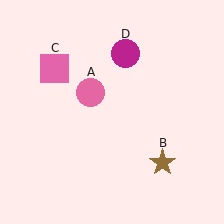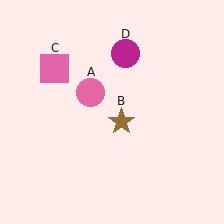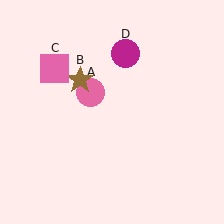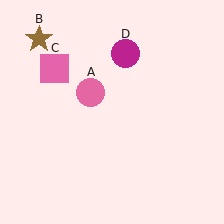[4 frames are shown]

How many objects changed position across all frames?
1 object changed position: brown star (object B).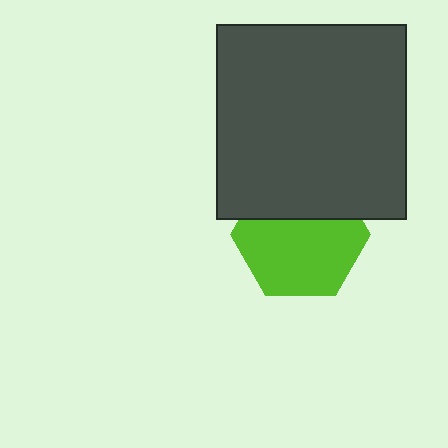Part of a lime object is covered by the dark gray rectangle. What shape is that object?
It is a hexagon.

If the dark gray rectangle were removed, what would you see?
You would see the complete lime hexagon.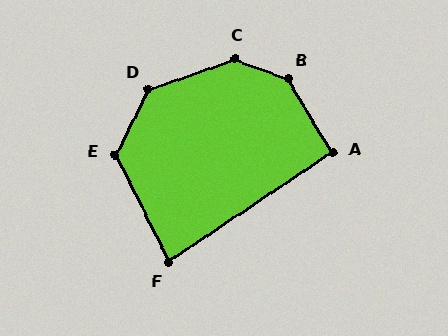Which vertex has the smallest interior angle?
F, at approximately 83 degrees.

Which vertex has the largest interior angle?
B, at approximately 142 degrees.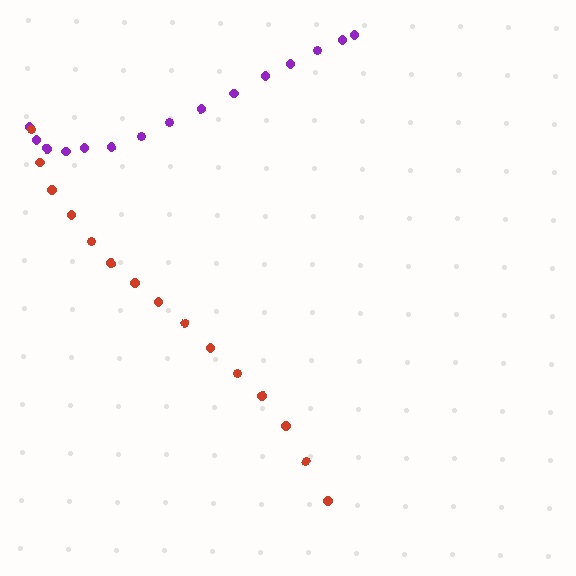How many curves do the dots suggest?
There are 2 distinct paths.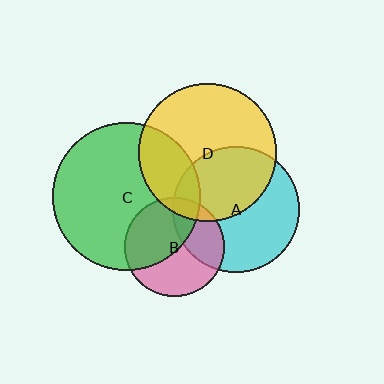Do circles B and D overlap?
Yes.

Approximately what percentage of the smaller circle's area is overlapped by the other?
Approximately 10%.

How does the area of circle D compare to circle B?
Approximately 1.9 times.